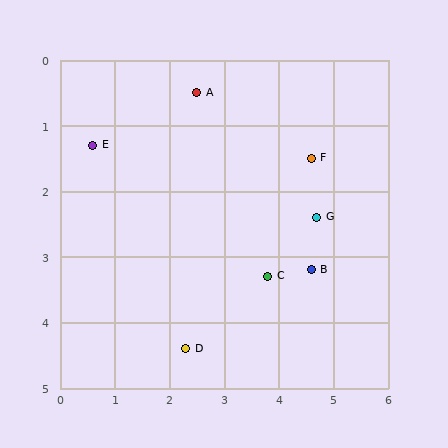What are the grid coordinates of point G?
Point G is at approximately (4.7, 2.4).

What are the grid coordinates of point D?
Point D is at approximately (2.3, 4.4).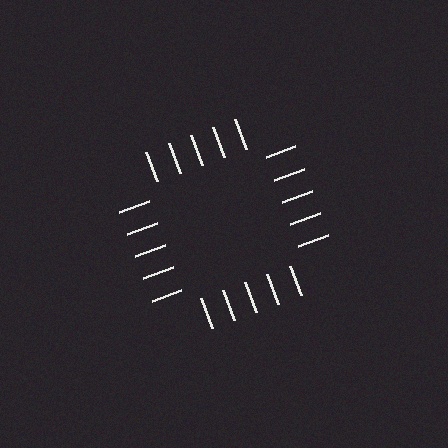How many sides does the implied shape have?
4 sides — the line-ends trace a square.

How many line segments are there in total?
20 — 5 along each of the 4 edges.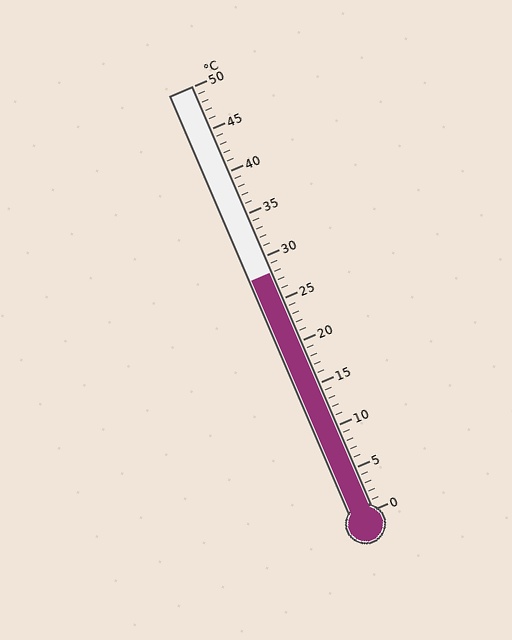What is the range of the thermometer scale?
The thermometer scale ranges from 0°C to 50°C.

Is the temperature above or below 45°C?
The temperature is below 45°C.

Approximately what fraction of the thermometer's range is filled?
The thermometer is filled to approximately 55% of its range.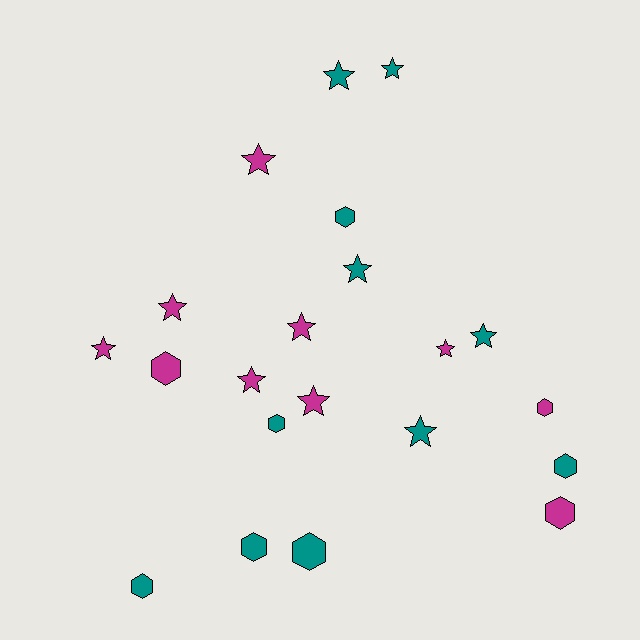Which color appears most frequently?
Teal, with 11 objects.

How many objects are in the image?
There are 21 objects.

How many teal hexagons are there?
There are 6 teal hexagons.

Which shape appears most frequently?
Star, with 12 objects.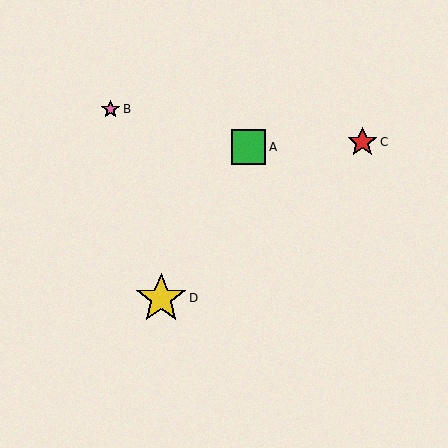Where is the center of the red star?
The center of the red star is at (362, 142).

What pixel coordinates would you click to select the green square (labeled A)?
Click at (249, 147) to select the green square A.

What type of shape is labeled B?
Shape B is a pink star.